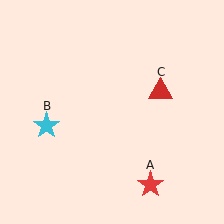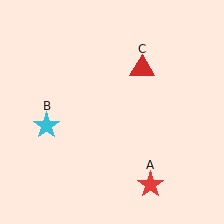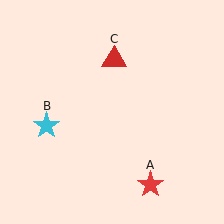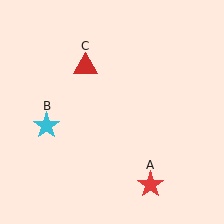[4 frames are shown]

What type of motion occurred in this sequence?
The red triangle (object C) rotated counterclockwise around the center of the scene.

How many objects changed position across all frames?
1 object changed position: red triangle (object C).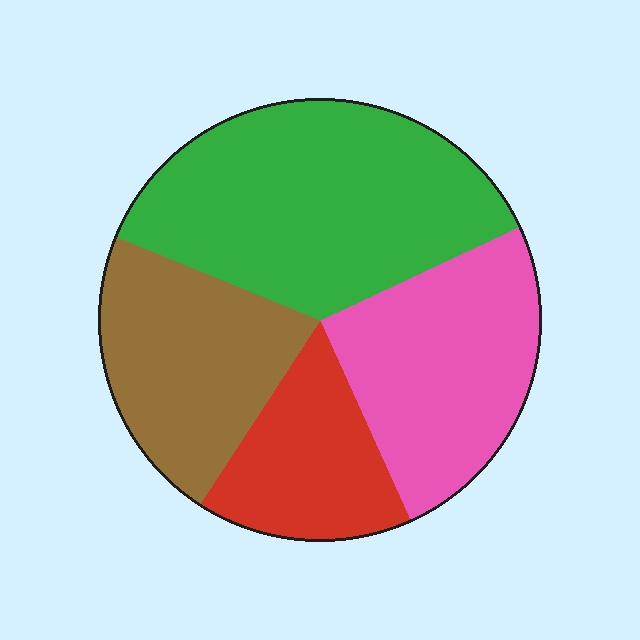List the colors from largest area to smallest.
From largest to smallest: green, pink, brown, red.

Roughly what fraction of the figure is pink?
Pink takes up about one quarter (1/4) of the figure.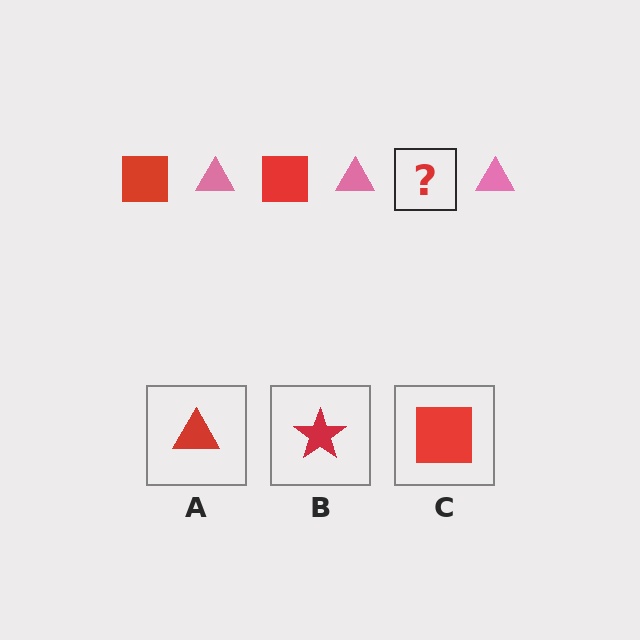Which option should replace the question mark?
Option C.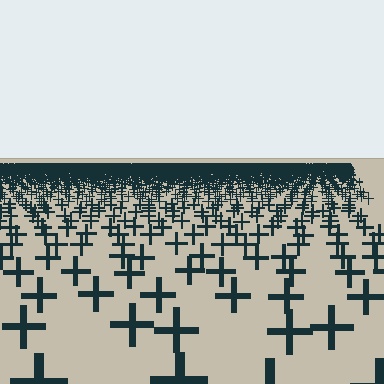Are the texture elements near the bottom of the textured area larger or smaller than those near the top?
Larger. Near the bottom, elements are closer to the viewer and appear at a bigger on-screen size.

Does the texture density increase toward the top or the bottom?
Density increases toward the top.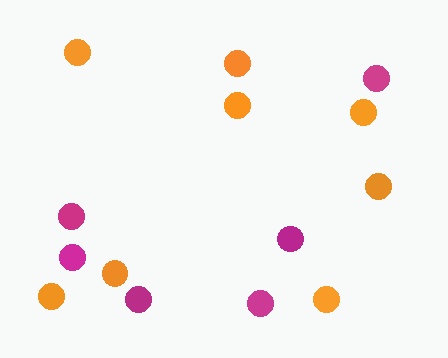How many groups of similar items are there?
There are 2 groups: one group of magenta circles (6) and one group of orange circles (8).